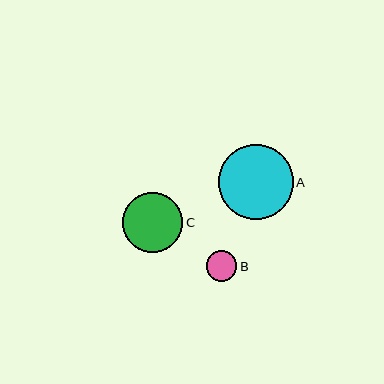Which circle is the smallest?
Circle B is the smallest with a size of approximately 31 pixels.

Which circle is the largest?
Circle A is the largest with a size of approximately 75 pixels.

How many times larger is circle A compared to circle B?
Circle A is approximately 2.4 times the size of circle B.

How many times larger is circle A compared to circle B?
Circle A is approximately 2.4 times the size of circle B.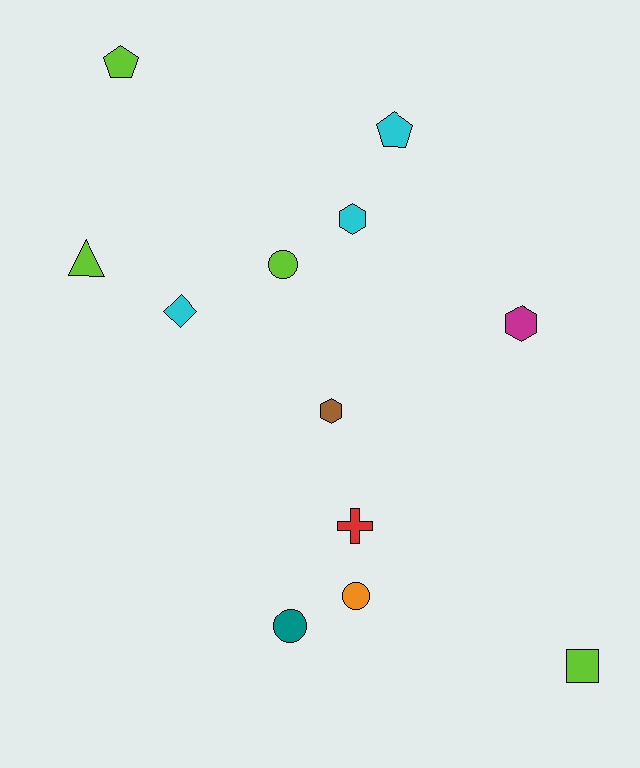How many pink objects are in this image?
There are no pink objects.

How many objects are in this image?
There are 12 objects.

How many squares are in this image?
There is 1 square.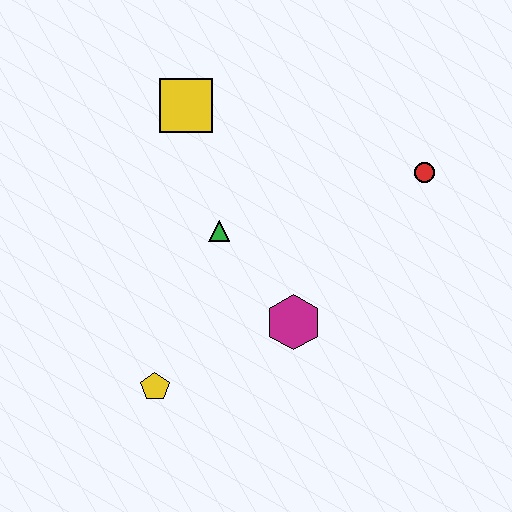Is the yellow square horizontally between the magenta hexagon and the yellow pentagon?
Yes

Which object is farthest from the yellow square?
The yellow pentagon is farthest from the yellow square.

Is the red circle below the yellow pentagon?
No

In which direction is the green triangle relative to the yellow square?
The green triangle is below the yellow square.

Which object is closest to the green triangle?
The magenta hexagon is closest to the green triangle.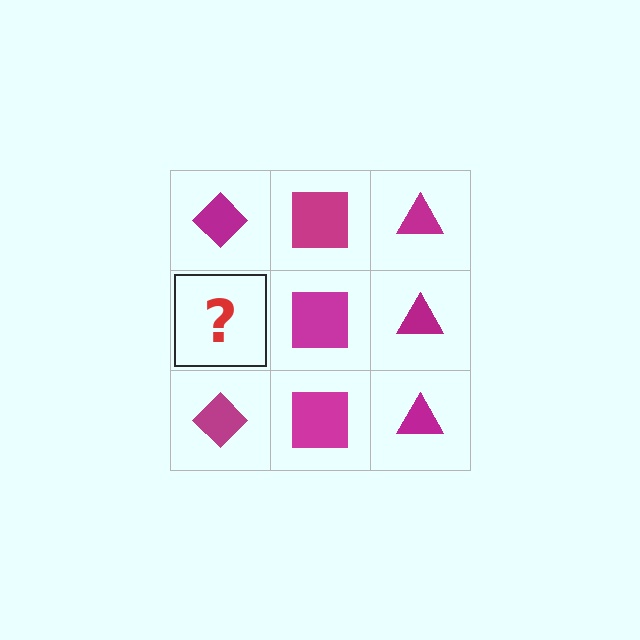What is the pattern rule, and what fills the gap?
The rule is that each column has a consistent shape. The gap should be filled with a magenta diamond.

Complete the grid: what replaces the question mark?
The question mark should be replaced with a magenta diamond.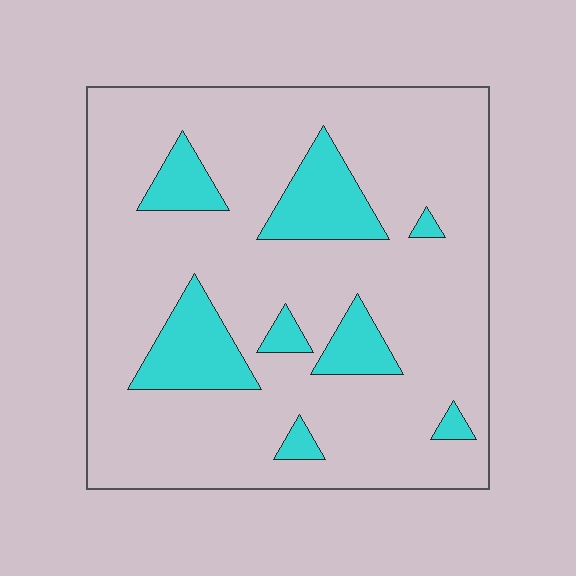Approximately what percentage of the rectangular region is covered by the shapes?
Approximately 15%.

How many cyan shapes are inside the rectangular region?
8.